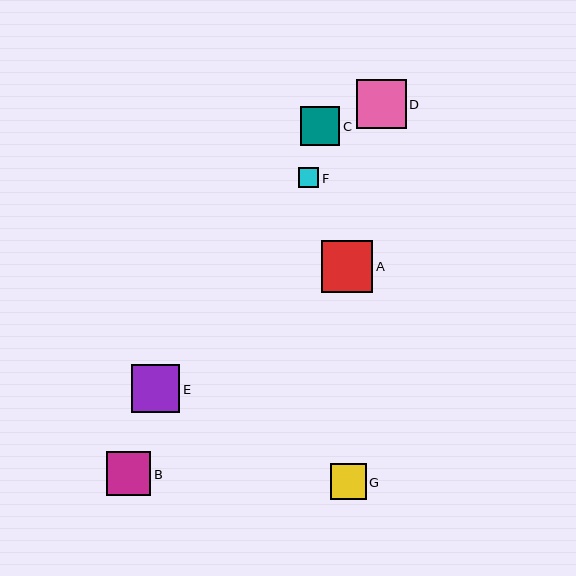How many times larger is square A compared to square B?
Square A is approximately 1.2 times the size of square B.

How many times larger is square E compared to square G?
Square E is approximately 1.3 times the size of square G.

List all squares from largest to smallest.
From largest to smallest: A, D, E, B, C, G, F.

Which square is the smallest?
Square F is the smallest with a size of approximately 21 pixels.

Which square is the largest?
Square A is the largest with a size of approximately 52 pixels.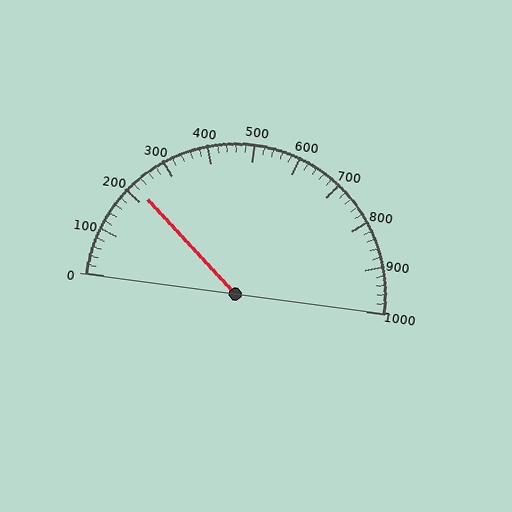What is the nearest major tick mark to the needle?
The nearest major tick mark is 200.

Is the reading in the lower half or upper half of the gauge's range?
The reading is in the lower half of the range (0 to 1000).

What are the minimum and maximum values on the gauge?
The gauge ranges from 0 to 1000.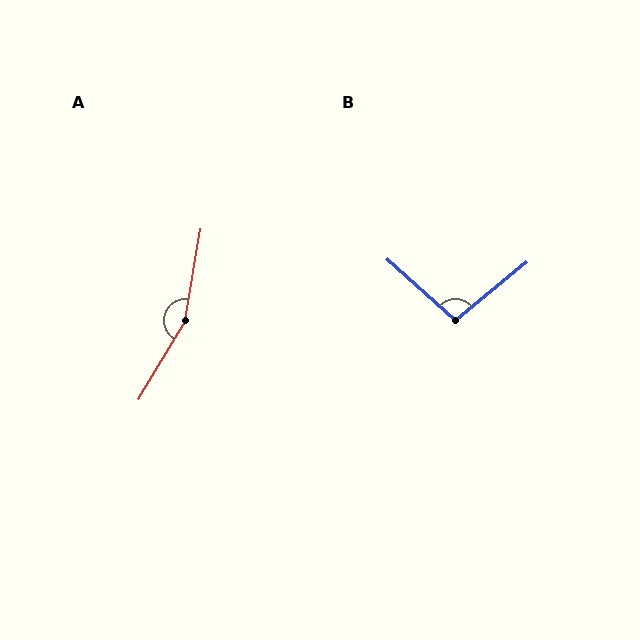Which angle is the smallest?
B, at approximately 99 degrees.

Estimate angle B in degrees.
Approximately 99 degrees.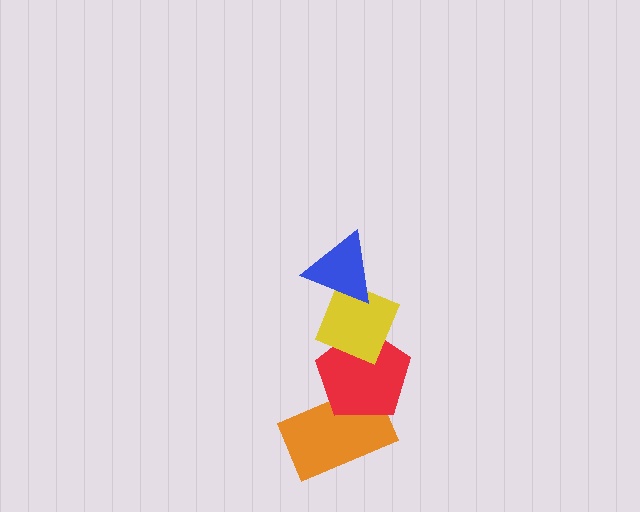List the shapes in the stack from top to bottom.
From top to bottom: the blue triangle, the yellow diamond, the red pentagon, the orange rectangle.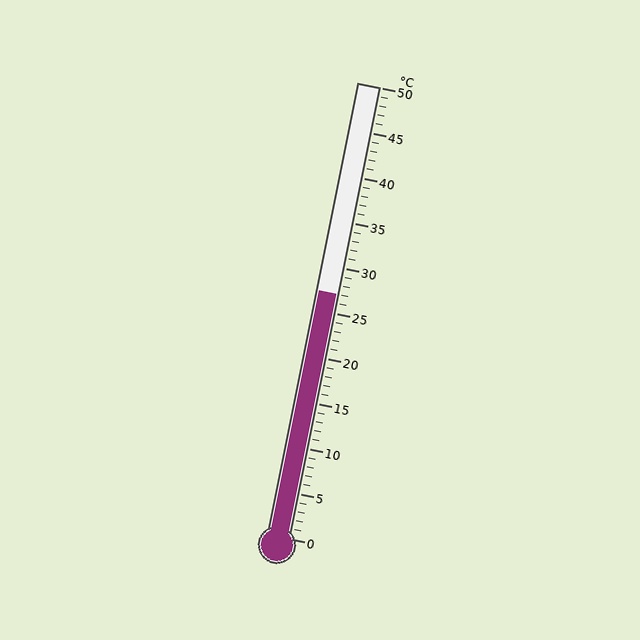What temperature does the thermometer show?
The thermometer shows approximately 27°C.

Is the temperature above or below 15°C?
The temperature is above 15°C.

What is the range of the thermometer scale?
The thermometer scale ranges from 0°C to 50°C.